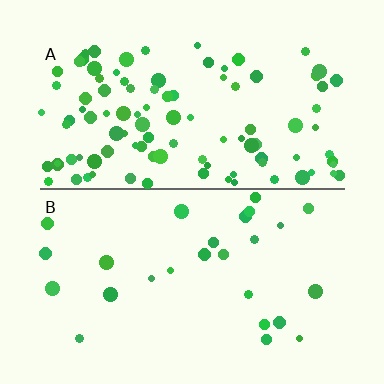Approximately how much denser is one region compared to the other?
Approximately 4.0× — region A over region B.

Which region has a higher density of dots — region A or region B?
A (the top).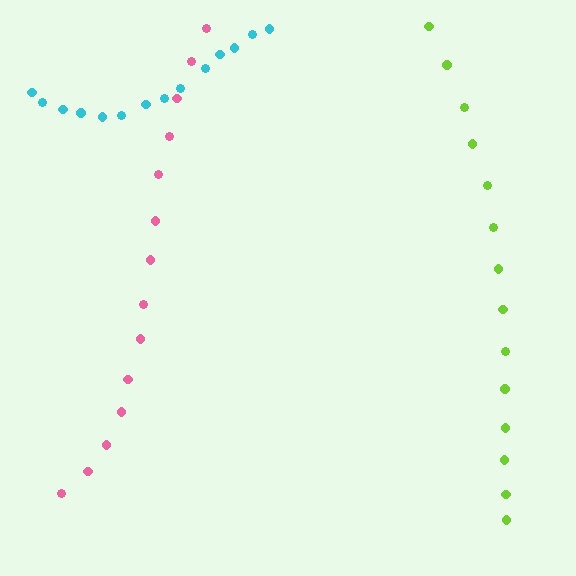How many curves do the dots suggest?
There are 3 distinct paths.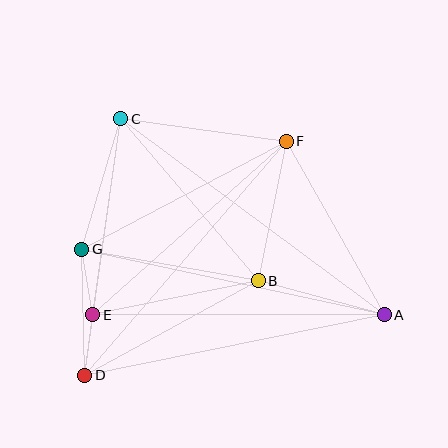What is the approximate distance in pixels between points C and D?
The distance between C and D is approximately 259 pixels.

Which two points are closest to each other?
Points D and E are closest to each other.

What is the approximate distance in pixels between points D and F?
The distance between D and F is approximately 309 pixels.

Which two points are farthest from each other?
Points A and C are farthest from each other.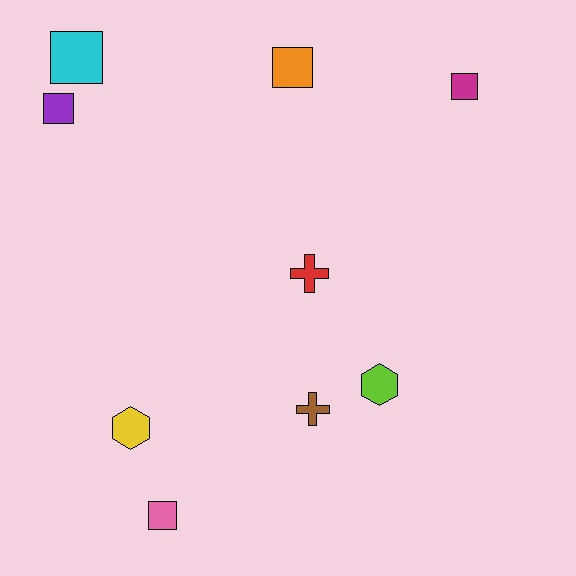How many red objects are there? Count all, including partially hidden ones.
There is 1 red object.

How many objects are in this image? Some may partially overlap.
There are 9 objects.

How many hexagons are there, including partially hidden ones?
There are 2 hexagons.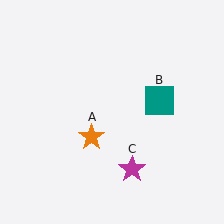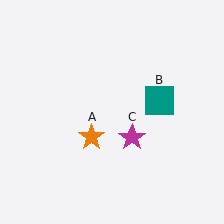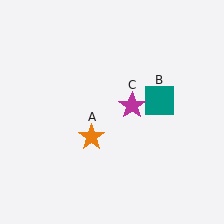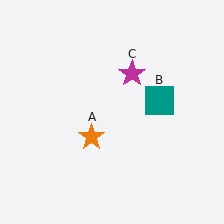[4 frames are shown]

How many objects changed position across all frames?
1 object changed position: magenta star (object C).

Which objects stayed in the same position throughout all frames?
Orange star (object A) and teal square (object B) remained stationary.